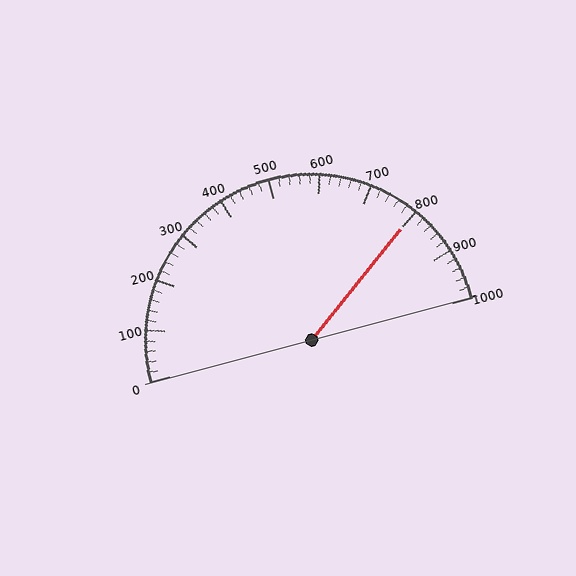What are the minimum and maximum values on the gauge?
The gauge ranges from 0 to 1000.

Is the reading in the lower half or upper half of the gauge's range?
The reading is in the upper half of the range (0 to 1000).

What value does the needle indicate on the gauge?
The needle indicates approximately 800.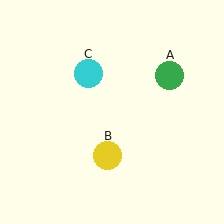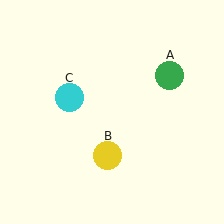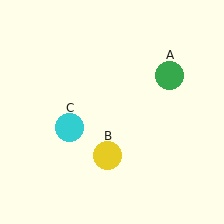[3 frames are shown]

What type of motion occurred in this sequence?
The cyan circle (object C) rotated counterclockwise around the center of the scene.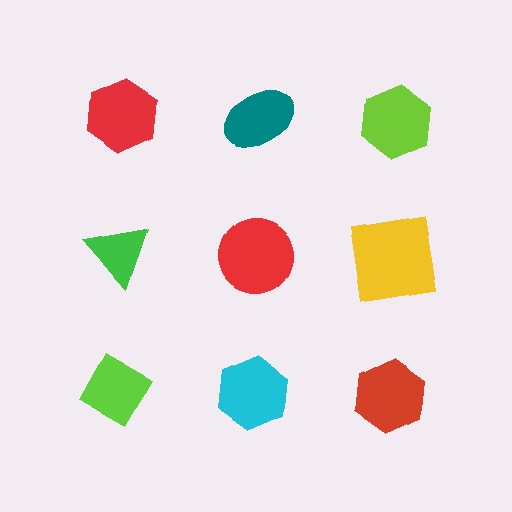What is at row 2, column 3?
A yellow square.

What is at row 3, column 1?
A lime diamond.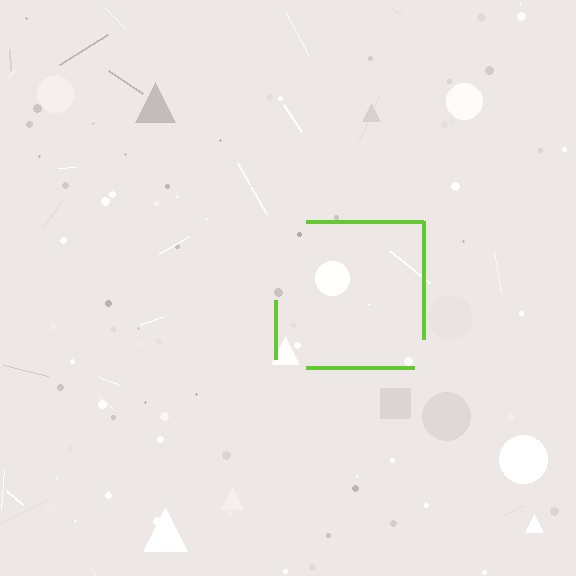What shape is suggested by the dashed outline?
The dashed outline suggests a square.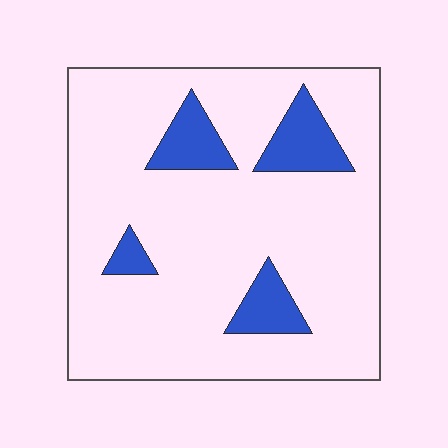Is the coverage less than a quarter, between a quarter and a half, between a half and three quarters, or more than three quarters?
Less than a quarter.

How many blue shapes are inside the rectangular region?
4.